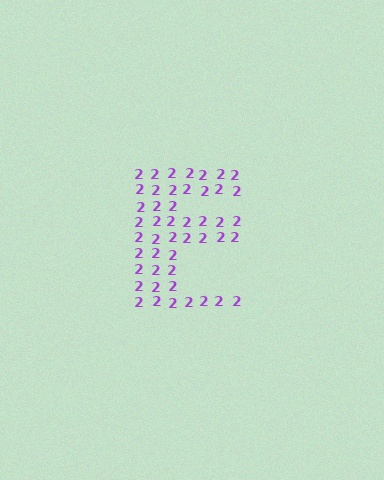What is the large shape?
The large shape is the letter E.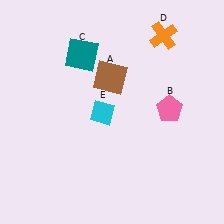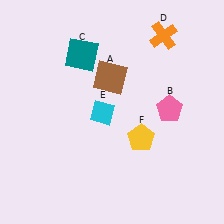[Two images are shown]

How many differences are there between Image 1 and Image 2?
There is 1 difference between the two images.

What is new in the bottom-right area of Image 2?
A yellow pentagon (F) was added in the bottom-right area of Image 2.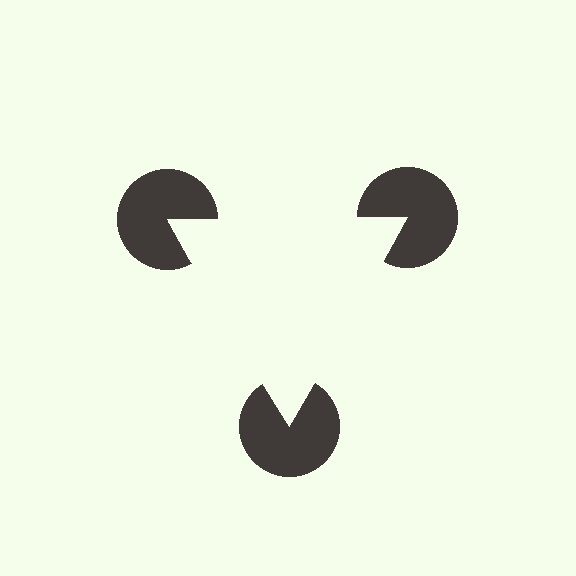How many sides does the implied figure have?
3 sides.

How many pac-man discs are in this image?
There are 3 — one at each vertex of the illusory triangle.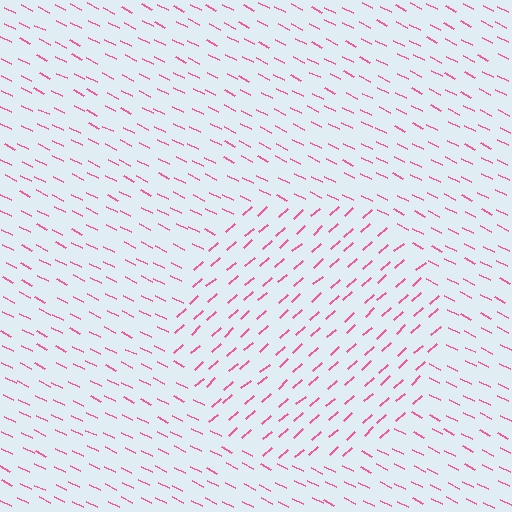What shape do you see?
I see a circle.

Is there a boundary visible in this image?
Yes, there is a texture boundary formed by a change in line orientation.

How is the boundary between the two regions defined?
The boundary is defined purely by a change in line orientation (approximately 68 degrees difference). All lines are the same color and thickness.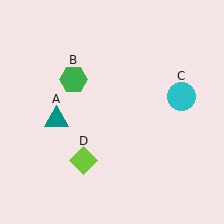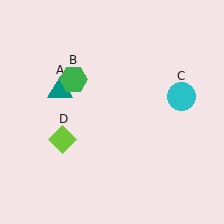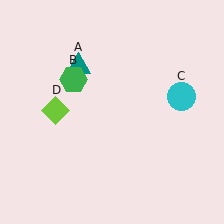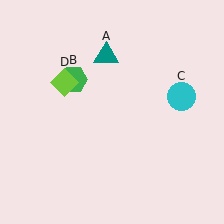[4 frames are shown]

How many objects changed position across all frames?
2 objects changed position: teal triangle (object A), lime diamond (object D).